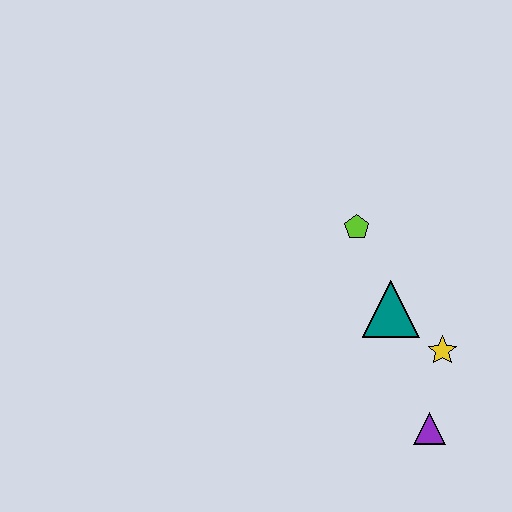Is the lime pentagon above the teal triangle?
Yes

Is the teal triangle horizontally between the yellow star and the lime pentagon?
Yes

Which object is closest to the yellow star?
The teal triangle is closest to the yellow star.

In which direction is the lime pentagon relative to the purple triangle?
The lime pentagon is above the purple triangle.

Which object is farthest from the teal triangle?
The purple triangle is farthest from the teal triangle.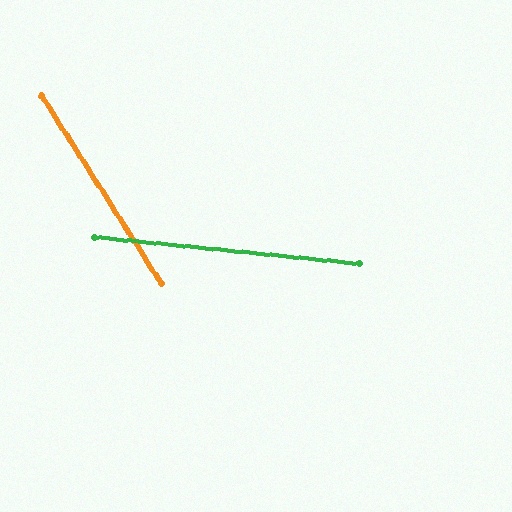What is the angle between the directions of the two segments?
Approximately 52 degrees.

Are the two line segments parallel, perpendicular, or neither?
Neither parallel nor perpendicular — they differ by about 52°.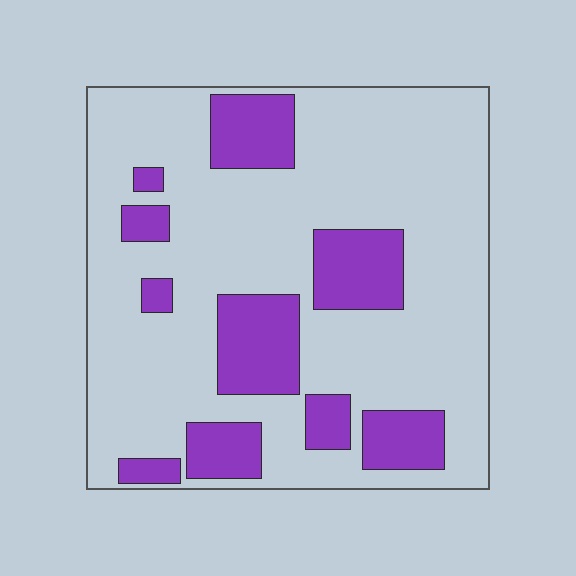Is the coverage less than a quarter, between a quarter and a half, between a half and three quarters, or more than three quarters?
Less than a quarter.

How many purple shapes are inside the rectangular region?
10.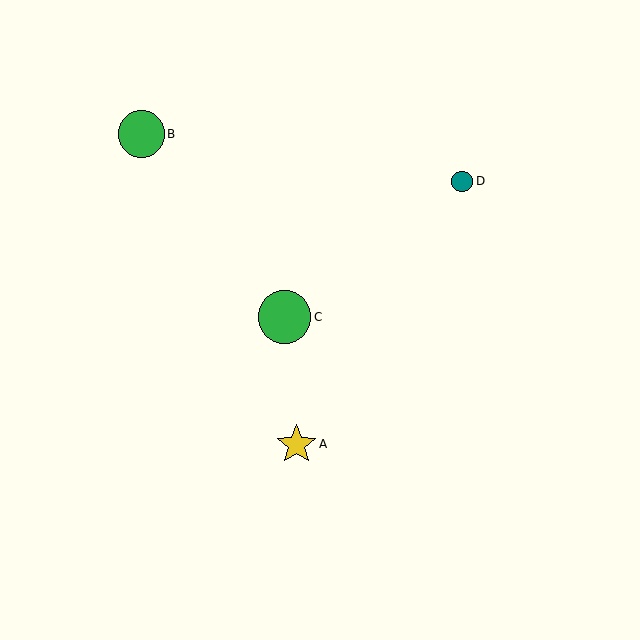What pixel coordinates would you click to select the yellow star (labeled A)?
Click at (297, 444) to select the yellow star A.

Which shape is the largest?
The green circle (labeled C) is the largest.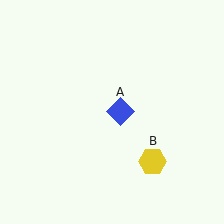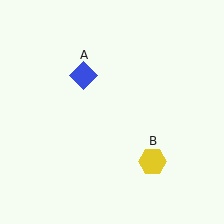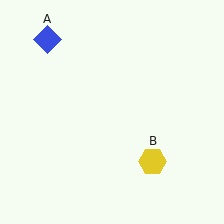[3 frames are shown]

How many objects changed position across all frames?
1 object changed position: blue diamond (object A).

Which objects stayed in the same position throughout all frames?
Yellow hexagon (object B) remained stationary.